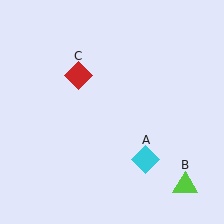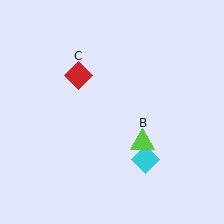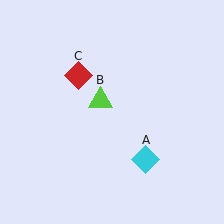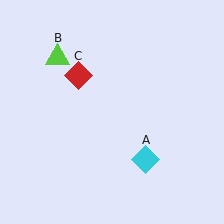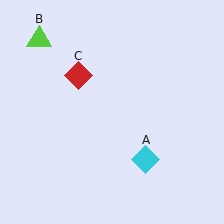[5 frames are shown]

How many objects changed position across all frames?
1 object changed position: lime triangle (object B).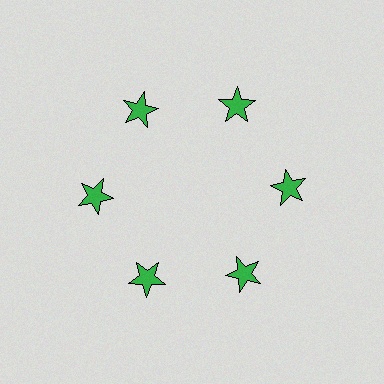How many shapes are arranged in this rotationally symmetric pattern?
There are 6 shapes, arranged in 6 groups of 1.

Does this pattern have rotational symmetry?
Yes, this pattern has 6-fold rotational symmetry. It looks the same after rotating 60 degrees around the center.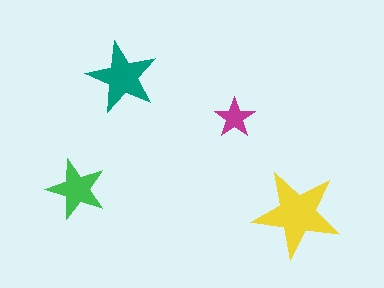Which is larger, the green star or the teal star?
The teal one.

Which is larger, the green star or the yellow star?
The yellow one.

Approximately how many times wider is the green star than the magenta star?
About 1.5 times wider.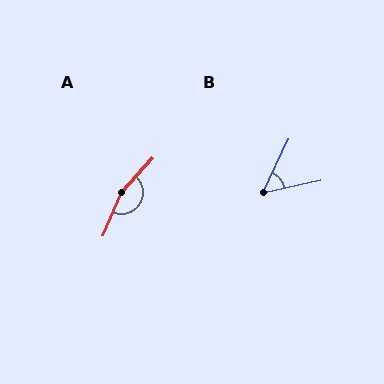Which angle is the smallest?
B, at approximately 52 degrees.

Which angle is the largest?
A, at approximately 161 degrees.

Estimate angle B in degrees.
Approximately 52 degrees.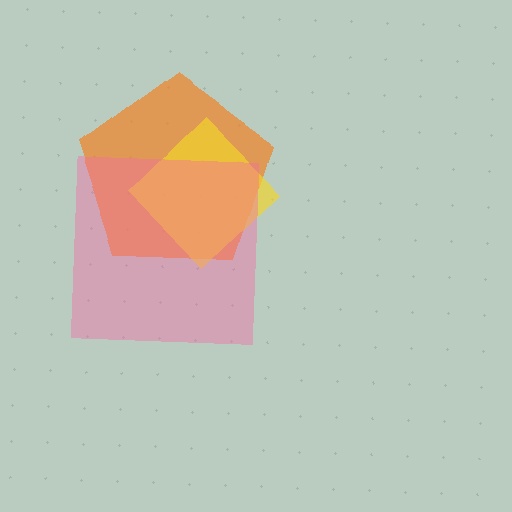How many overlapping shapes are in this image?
There are 3 overlapping shapes in the image.